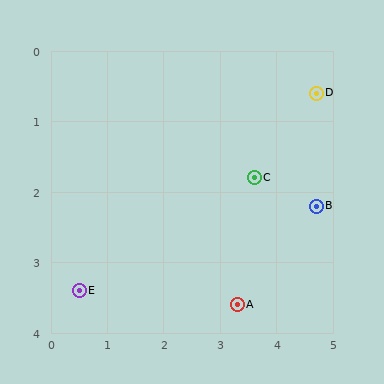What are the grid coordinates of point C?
Point C is at approximately (3.6, 1.8).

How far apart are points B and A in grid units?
Points B and A are about 2.0 grid units apart.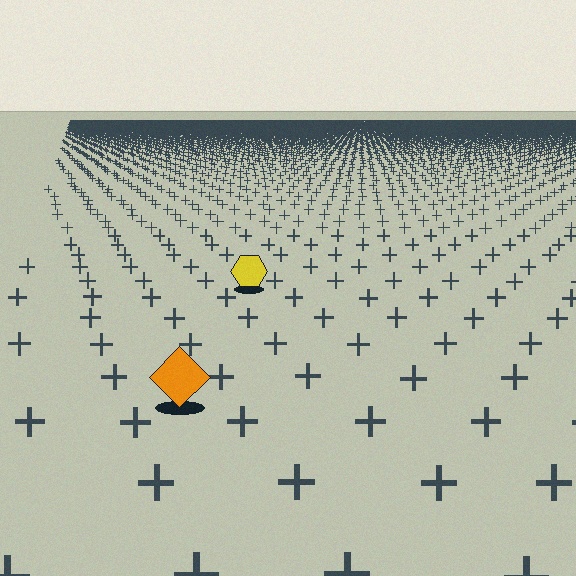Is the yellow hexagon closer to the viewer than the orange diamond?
No. The orange diamond is closer — you can tell from the texture gradient: the ground texture is coarser near it.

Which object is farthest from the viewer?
The yellow hexagon is farthest from the viewer. It appears smaller and the ground texture around it is denser.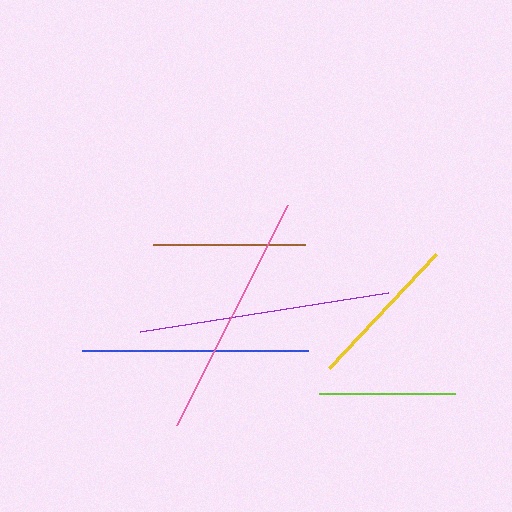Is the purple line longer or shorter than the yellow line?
The purple line is longer than the yellow line.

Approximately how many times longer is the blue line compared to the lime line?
The blue line is approximately 1.7 times the length of the lime line.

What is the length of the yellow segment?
The yellow segment is approximately 157 pixels long.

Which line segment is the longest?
The purple line is the longest at approximately 251 pixels.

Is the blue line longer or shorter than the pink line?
The pink line is longer than the blue line.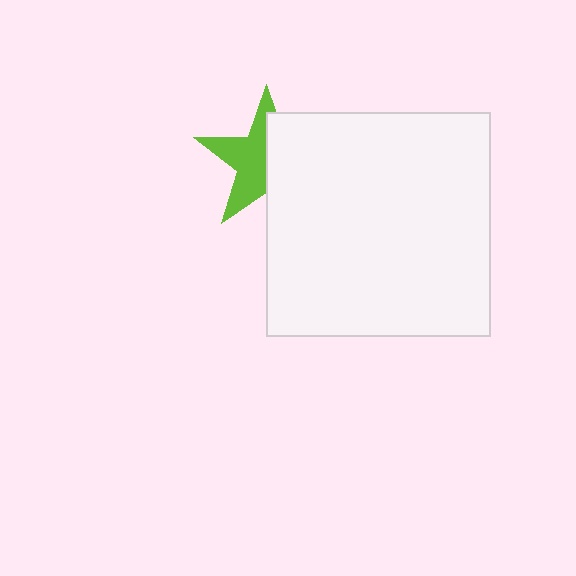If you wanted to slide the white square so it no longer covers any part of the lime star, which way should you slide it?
Slide it right — that is the most direct way to separate the two shapes.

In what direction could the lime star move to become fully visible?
The lime star could move left. That would shift it out from behind the white square entirely.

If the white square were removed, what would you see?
You would see the complete lime star.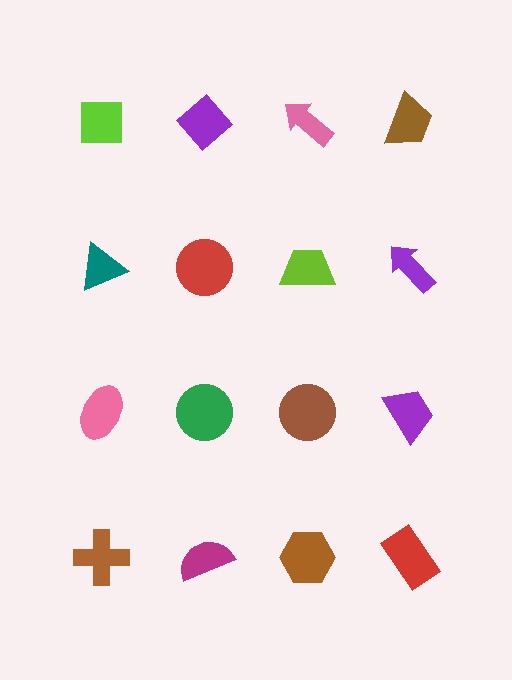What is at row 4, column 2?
A magenta semicircle.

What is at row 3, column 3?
A brown circle.